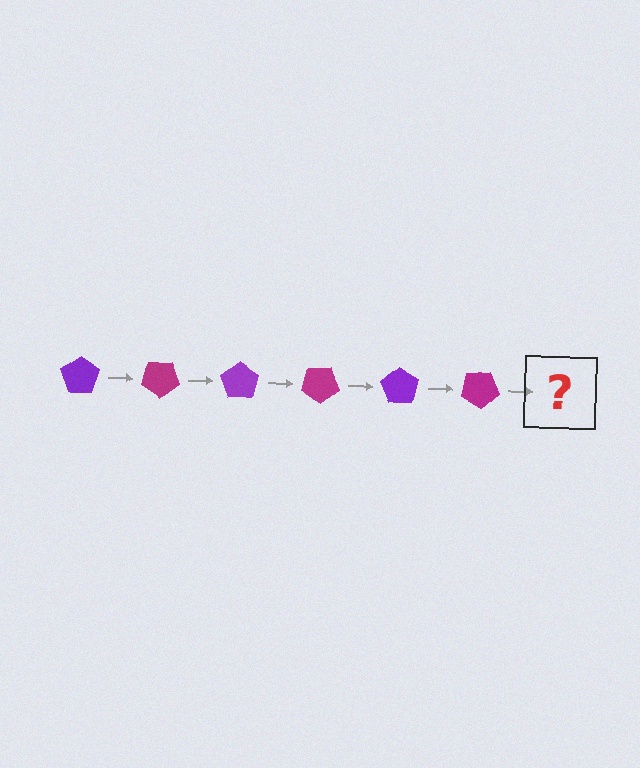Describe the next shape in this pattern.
It should be a purple pentagon, rotated 210 degrees from the start.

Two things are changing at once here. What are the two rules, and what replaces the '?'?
The two rules are that it rotates 35 degrees each step and the color cycles through purple and magenta. The '?' should be a purple pentagon, rotated 210 degrees from the start.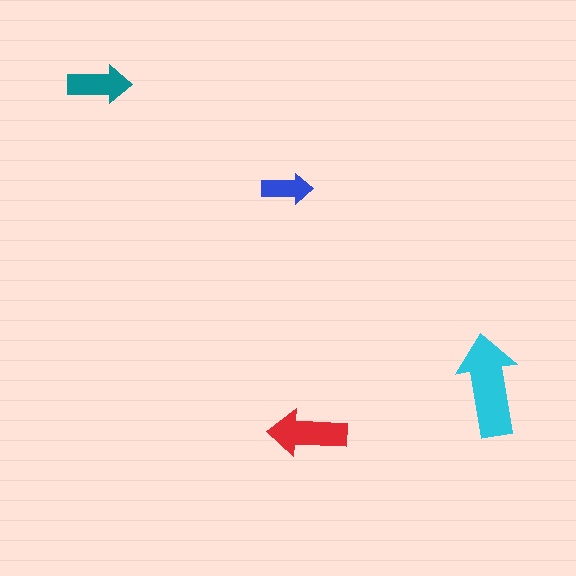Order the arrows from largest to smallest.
the cyan one, the red one, the teal one, the blue one.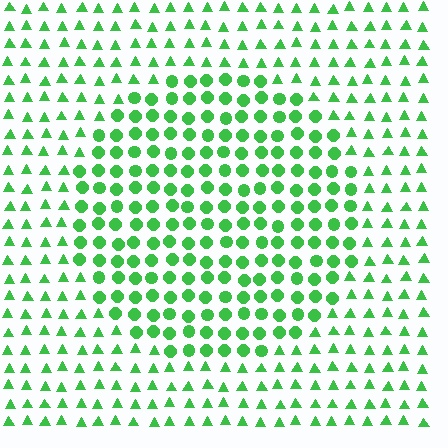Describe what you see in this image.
The image is filled with small green elements arranged in a uniform grid. A circle-shaped region contains circles, while the surrounding area contains triangles. The boundary is defined purely by the change in element shape.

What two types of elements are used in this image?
The image uses circles inside the circle region and triangles outside it.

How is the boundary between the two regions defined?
The boundary is defined by a change in element shape: circles inside vs. triangles outside. All elements share the same color and spacing.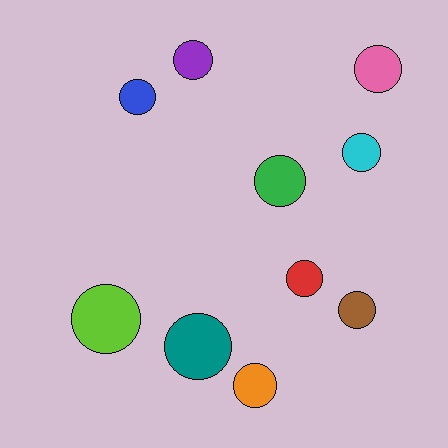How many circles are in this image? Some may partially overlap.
There are 10 circles.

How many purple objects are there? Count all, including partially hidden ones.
There is 1 purple object.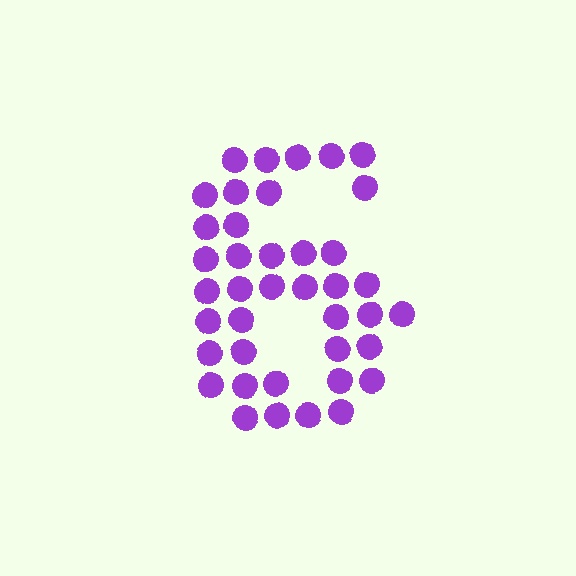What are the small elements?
The small elements are circles.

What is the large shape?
The large shape is the digit 6.